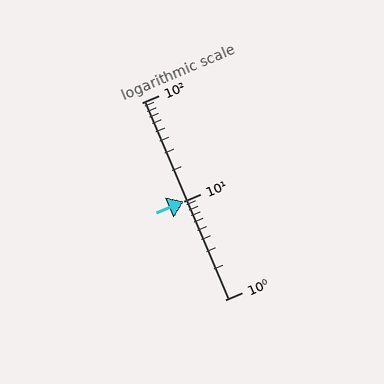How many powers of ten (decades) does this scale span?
The scale spans 2 decades, from 1 to 100.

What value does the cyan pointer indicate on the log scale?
The pointer indicates approximately 10.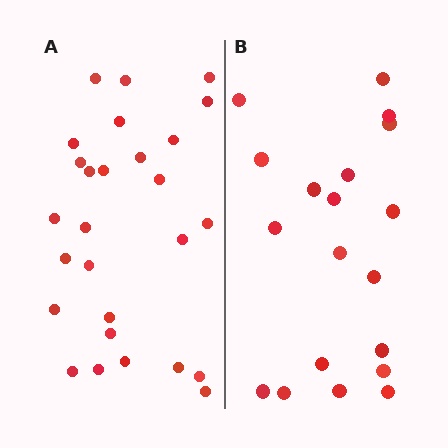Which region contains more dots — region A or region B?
Region A (the left region) has more dots.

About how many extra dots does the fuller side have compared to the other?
Region A has roughly 8 or so more dots than region B.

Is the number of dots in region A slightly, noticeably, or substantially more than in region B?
Region A has noticeably more, but not dramatically so. The ratio is roughly 1.4 to 1.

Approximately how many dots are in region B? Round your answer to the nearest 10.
About 20 dots. (The exact count is 19, which rounds to 20.)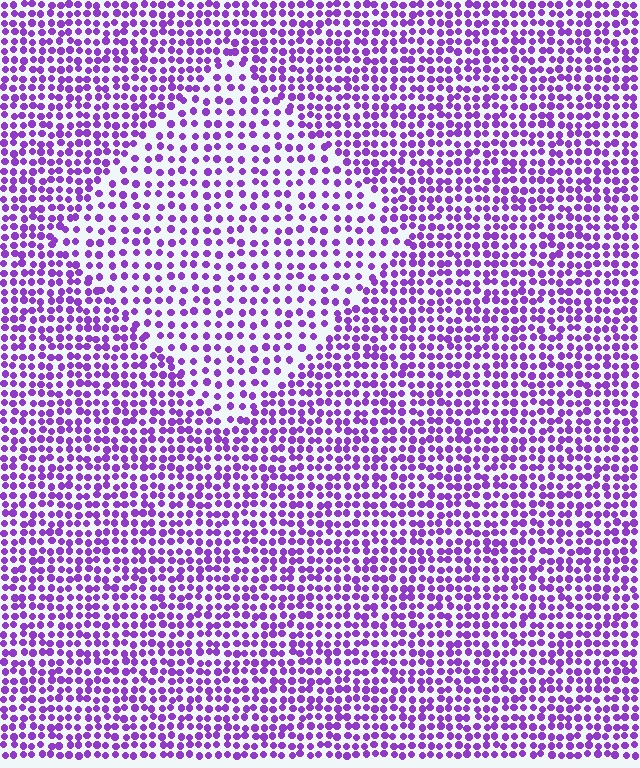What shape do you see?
I see a diamond.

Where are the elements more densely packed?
The elements are more densely packed outside the diamond boundary.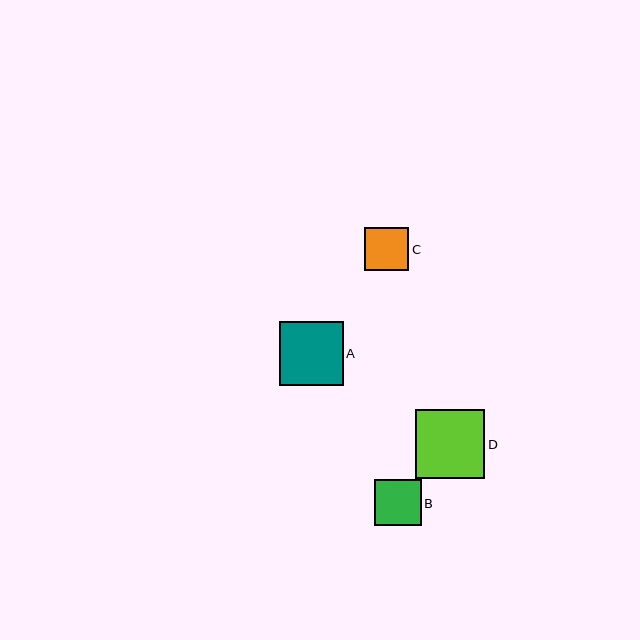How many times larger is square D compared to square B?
Square D is approximately 1.5 times the size of square B.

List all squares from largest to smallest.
From largest to smallest: D, A, B, C.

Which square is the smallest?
Square C is the smallest with a size of approximately 44 pixels.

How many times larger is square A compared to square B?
Square A is approximately 1.4 times the size of square B.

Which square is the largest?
Square D is the largest with a size of approximately 69 pixels.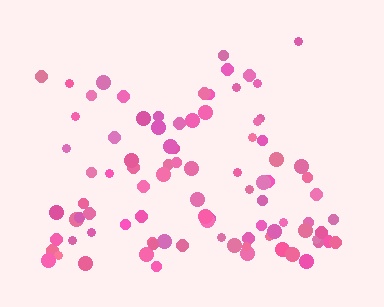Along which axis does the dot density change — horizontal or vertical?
Vertical.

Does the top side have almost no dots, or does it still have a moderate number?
Still a moderate number, just noticeably fewer than the bottom.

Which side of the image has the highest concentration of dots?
The bottom.